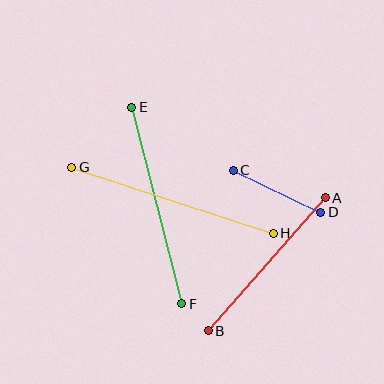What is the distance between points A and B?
The distance is approximately 177 pixels.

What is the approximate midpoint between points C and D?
The midpoint is at approximately (277, 191) pixels.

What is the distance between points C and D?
The distance is approximately 97 pixels.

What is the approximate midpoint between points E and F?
The midpoint is at approximately (157, 206) pixels.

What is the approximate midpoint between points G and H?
The midpoint is at approximately (172, 200) pixels.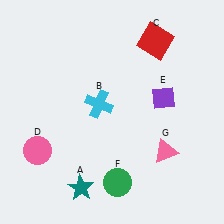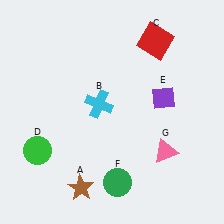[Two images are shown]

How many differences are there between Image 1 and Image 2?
There are 2 differences between the two images.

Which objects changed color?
A changed from teal to brown. D changed from pink to green.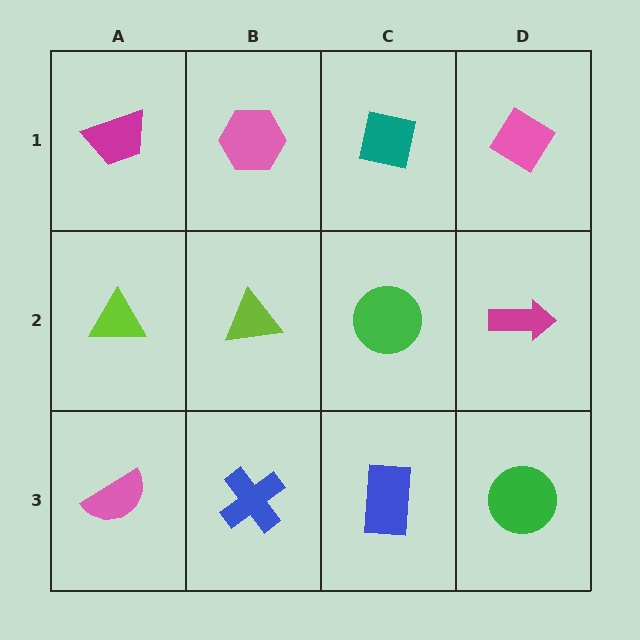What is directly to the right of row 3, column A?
A blue cross.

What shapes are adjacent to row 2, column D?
A pink diamond (row 1, column D), a green circle (row 3, column D), a green circle (row 2, column C).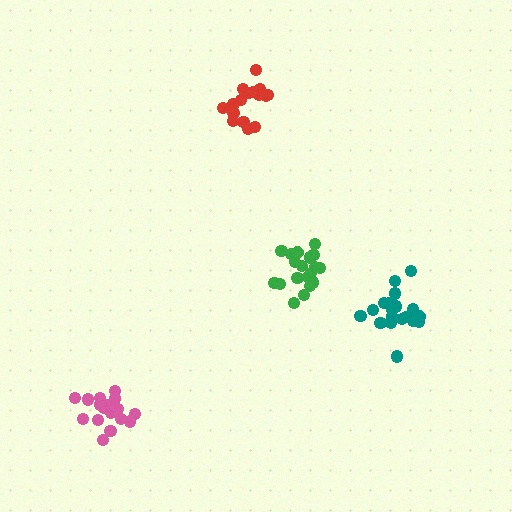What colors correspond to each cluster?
The clusters are colored: teal, pink, red, green.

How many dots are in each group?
Group 1: 19 dots, Group 2: 17 dots, Group 3: 17 dots, Group 4: 19 dots (72 total).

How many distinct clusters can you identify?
There are 4 distinct clusters.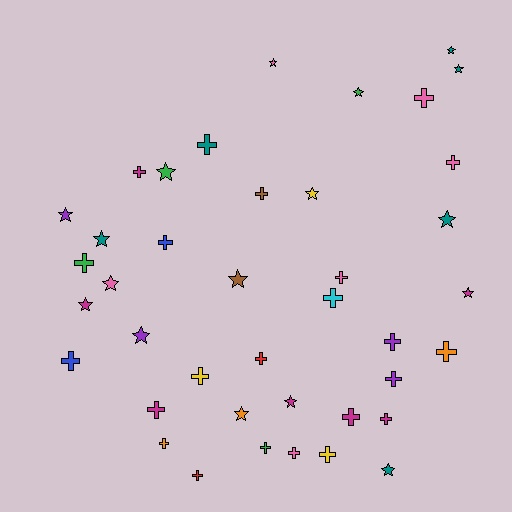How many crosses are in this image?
There are 23 crosses.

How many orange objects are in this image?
There are 3 orange objects.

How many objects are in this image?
There are 40 objects.